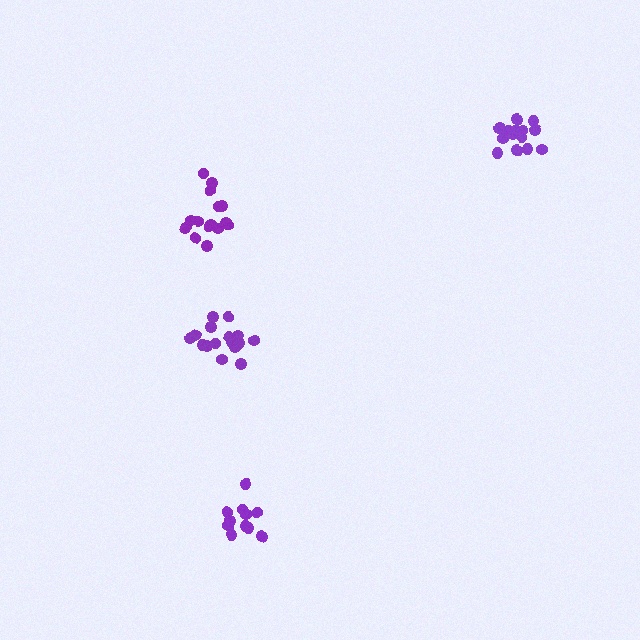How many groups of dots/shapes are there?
There are 4 groups.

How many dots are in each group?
Group 1: 15 dots, Group 2: 11 dots, Group 3: 17 dots, Group 4: 14 dots (57 total).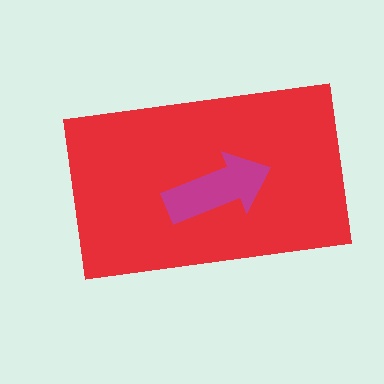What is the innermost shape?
The magenta arrow.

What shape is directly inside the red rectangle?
The magenta arrow.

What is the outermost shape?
The red rectangle.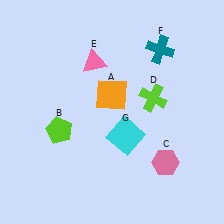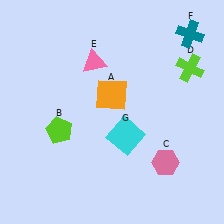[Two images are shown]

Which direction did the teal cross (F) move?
The teal cross (F) moved right.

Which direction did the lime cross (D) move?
The lime cross (D) moved right.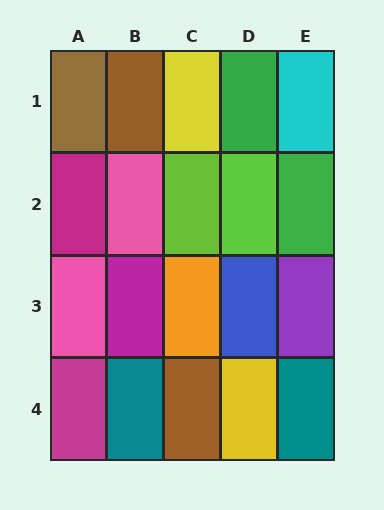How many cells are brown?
3 cells are brown.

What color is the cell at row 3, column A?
Pink.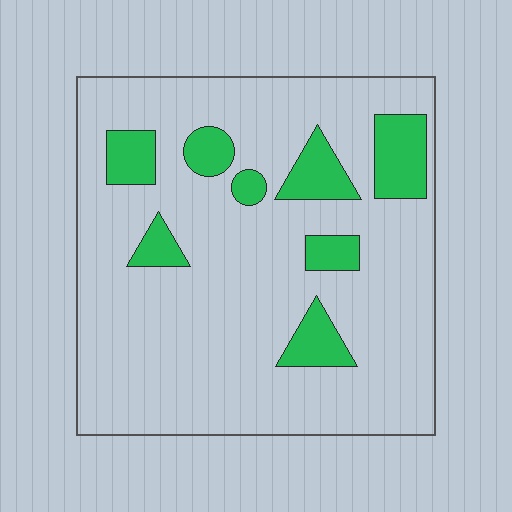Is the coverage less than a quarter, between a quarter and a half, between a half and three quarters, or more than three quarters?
Less than a quarter.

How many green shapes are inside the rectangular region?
8.